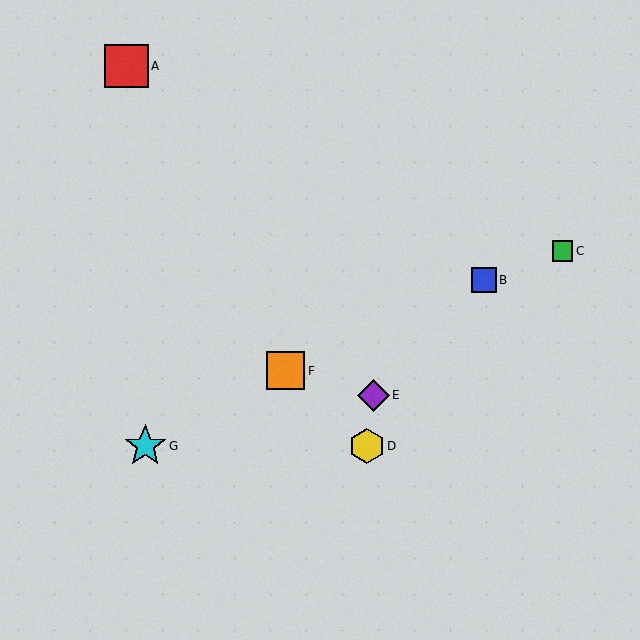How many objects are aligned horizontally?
2 objects (D, G) are aligned horizontally.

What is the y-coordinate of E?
Object E is at y≈395.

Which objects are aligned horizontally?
Objects D, G are aligned horizontally.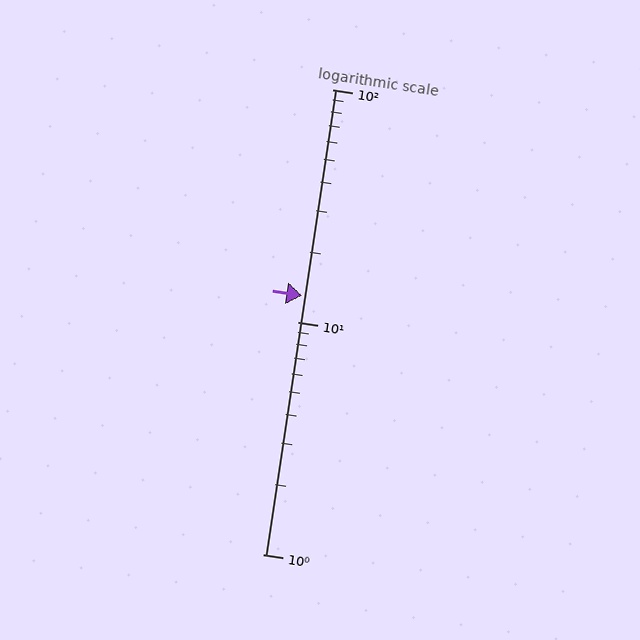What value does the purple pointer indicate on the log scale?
The pointer indicates approximately 13.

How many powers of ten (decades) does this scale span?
The scale spans 2 decades, from 1 to 100.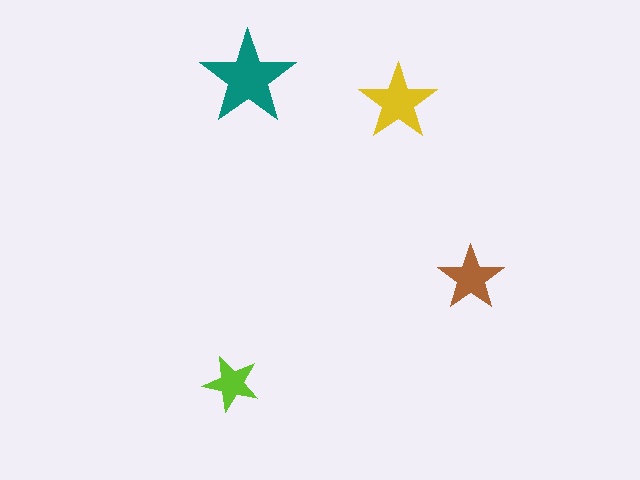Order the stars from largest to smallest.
the teal one, the yellow one, the brown one, the lime one.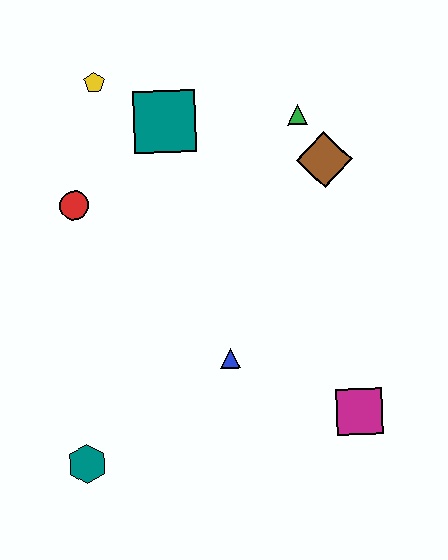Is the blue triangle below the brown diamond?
Yes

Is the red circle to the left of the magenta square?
Yes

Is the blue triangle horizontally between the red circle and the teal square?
No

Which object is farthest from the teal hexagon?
The green triangle is farthest from the teal hexagon.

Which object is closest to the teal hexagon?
The blue triangle is closest to the teal hexagon.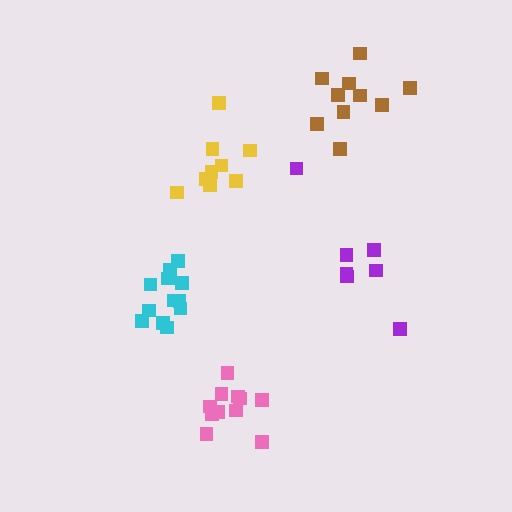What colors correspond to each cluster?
The clusters are colored: brown, purple, cyan, yellow, pink.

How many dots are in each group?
Group 1: 10 dots, Group 2: 7 dots, Group 3: 12 dots, Group 4: 9 dots, Group 5: 11 dots (49 total).